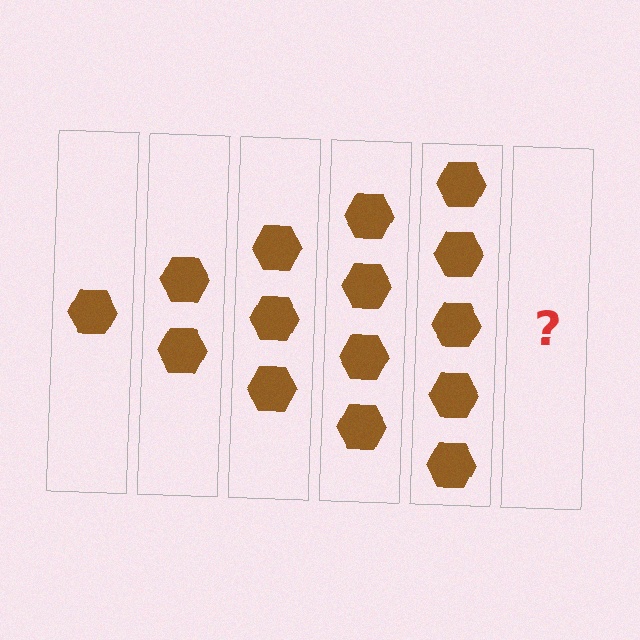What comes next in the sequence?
The next element should be 6 hexagons.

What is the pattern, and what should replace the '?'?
The pattern is that each step adds one more hexagon. The '?' should be 6 hexagons.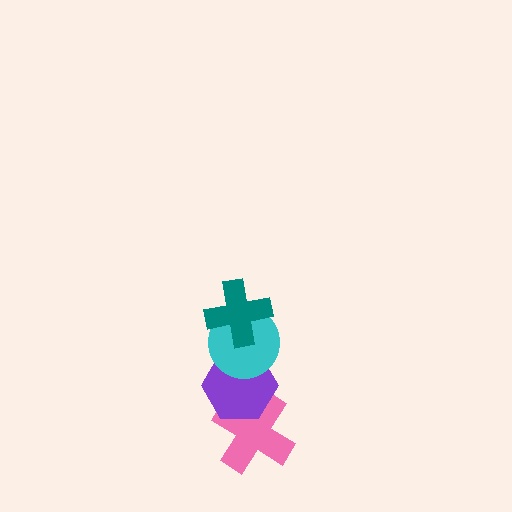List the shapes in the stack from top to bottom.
From top to bottom: the teal cross, the cyan circle, the purple hexagon, the pink cross.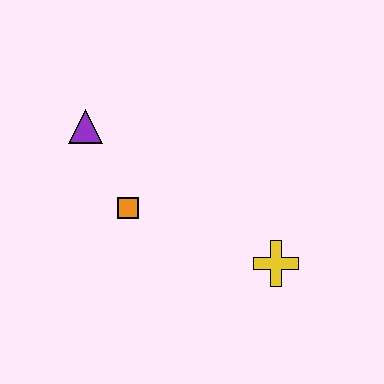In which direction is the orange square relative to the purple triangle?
The orange square is below the purple triangle.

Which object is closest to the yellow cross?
The orange square is closest to the yellow cross.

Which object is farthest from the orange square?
The yellow cross is farthest from the orange square.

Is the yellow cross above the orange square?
No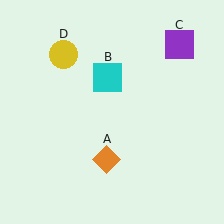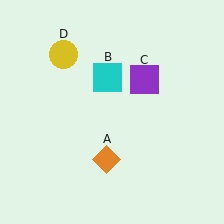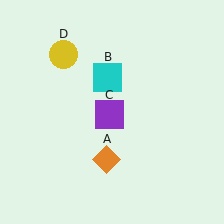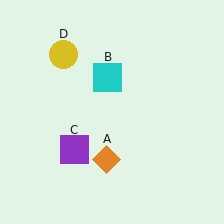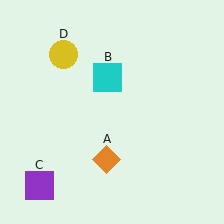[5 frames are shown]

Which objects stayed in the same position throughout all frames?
Orange diamond (object A) and cyan square (object B) and yellow circle (object D) remained stationary.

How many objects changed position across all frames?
1 object changed position: purple square (object C).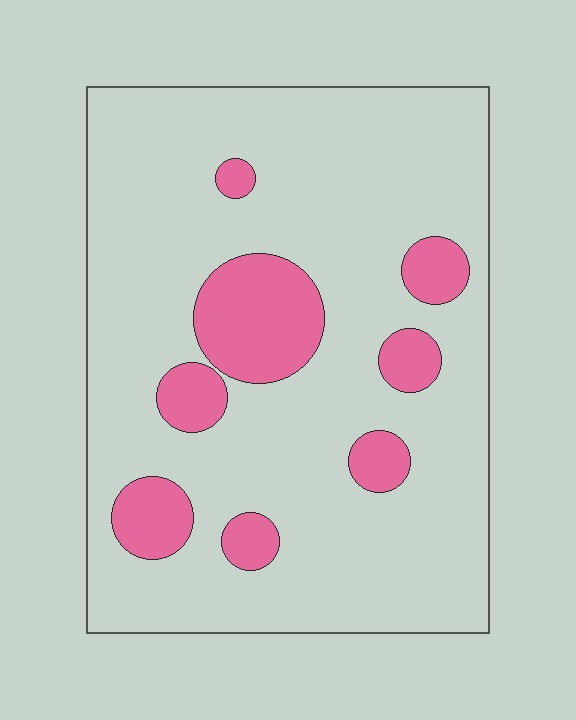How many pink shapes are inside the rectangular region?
8.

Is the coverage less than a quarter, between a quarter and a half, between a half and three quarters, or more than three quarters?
Less than a quarter.